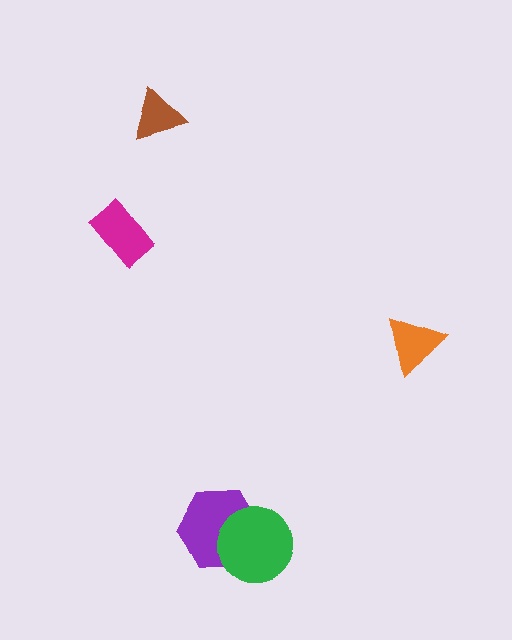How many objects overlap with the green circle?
1 object overlaps with the green circle.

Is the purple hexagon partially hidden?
Yes, it is partially covered by another shape.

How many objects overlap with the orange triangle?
0 objects overlap with the orange triangle.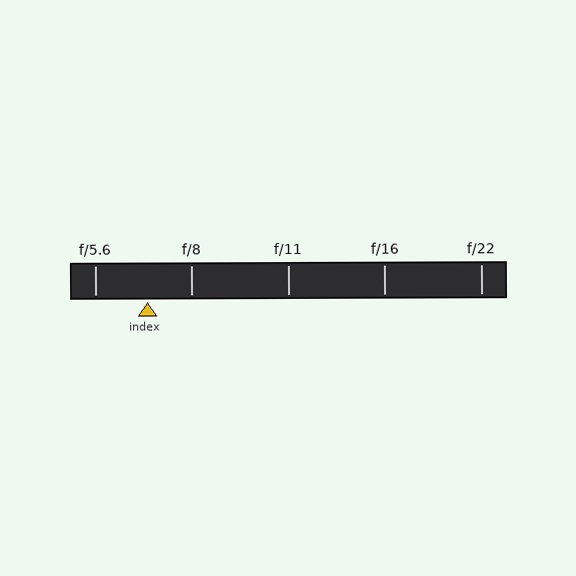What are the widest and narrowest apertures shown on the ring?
The widest aperture shown is f/5.6 and the narrowest is f/22.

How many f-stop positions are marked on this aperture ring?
There are 5 f-stop positions marked.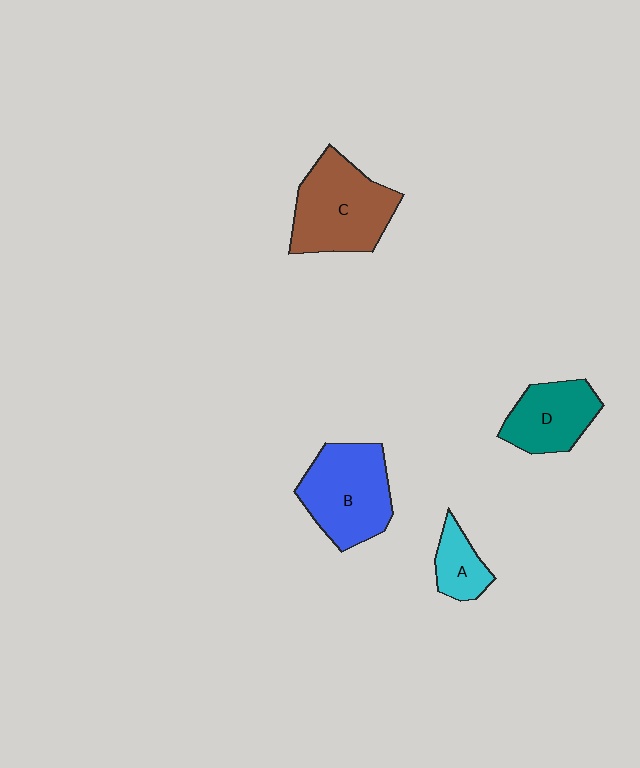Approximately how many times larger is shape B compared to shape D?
Approximately 1.4 times.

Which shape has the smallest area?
Shape A (cyan).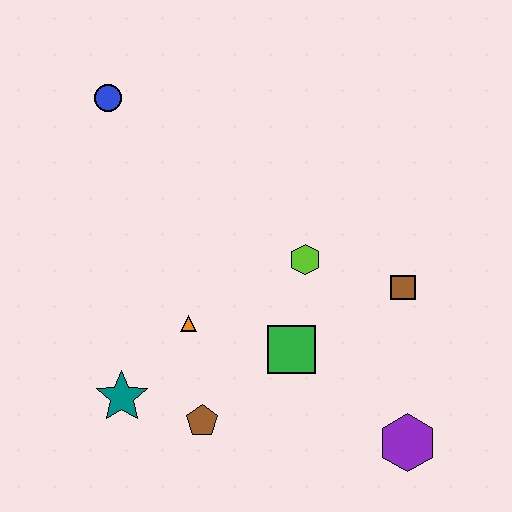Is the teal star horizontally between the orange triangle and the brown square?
No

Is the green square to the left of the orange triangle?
No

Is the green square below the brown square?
Yes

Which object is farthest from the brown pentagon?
The blue circle is farthest from the brown pentagon.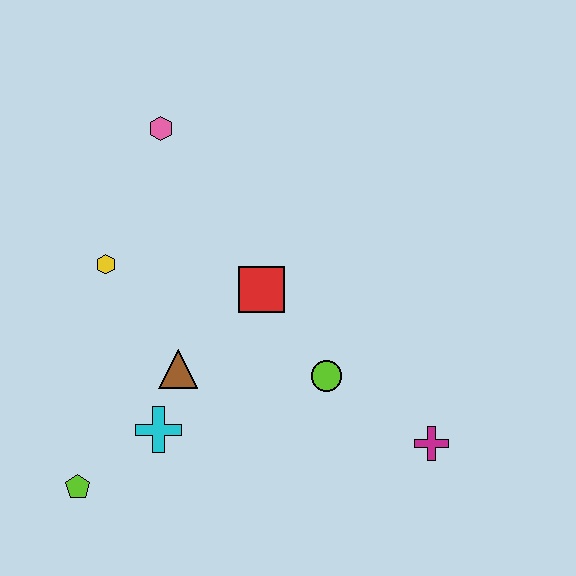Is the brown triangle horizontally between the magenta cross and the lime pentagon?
Yes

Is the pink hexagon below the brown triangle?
No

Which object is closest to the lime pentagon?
The cyan cross is closest to the lime pentagon.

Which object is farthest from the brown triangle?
The magenta cross is farthest from the brown triangle.